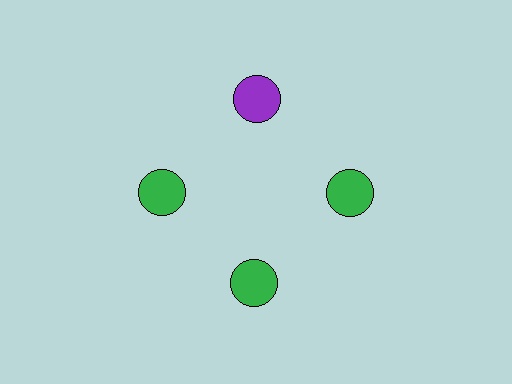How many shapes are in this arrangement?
There are 4 shapes arranged in a ring pattern.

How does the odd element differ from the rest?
It has a different color: purple instead of green.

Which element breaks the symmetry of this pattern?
The purple circle at roughly the 12 o'clock position breaks the symmetry. All other shapes are green circles.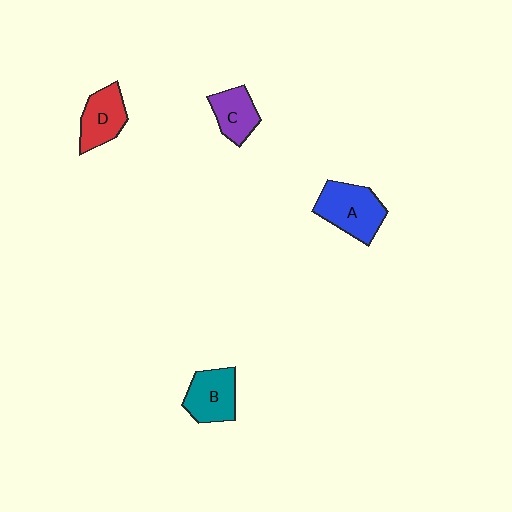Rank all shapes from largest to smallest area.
From largest to smallest: A (blue), B (teal), D (red), C (purple).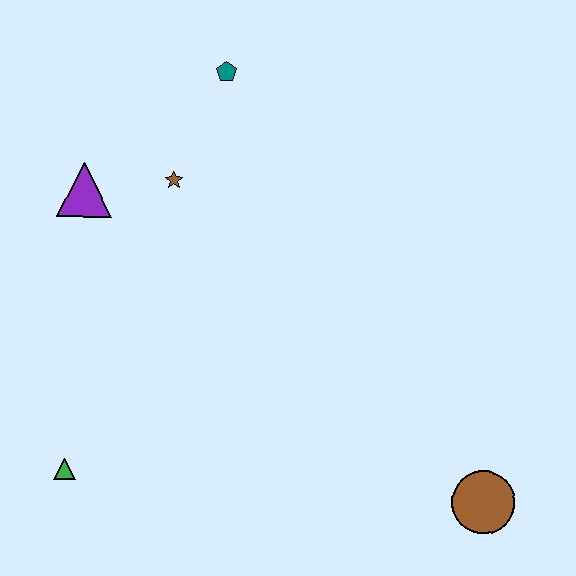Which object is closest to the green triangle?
The purple triangle is closest to the green triangle.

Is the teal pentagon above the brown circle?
Yes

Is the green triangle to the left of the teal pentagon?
Yes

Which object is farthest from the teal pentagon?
The brown circle is farthest from the teal pentagon.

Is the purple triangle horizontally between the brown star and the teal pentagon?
No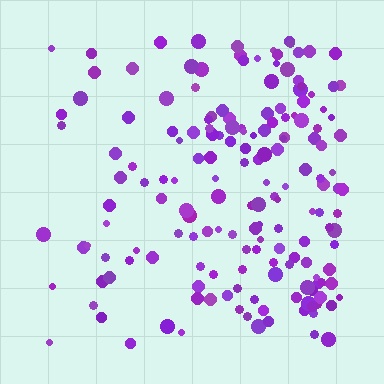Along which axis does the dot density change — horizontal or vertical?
Horizontal.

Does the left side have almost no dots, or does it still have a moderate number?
Still a moderate number, just noticeably fewer than the right.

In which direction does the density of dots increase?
From left to right, with the right side densest.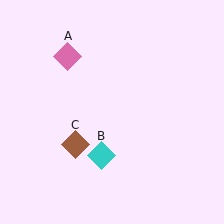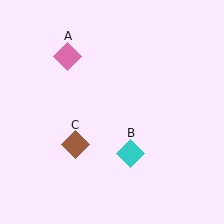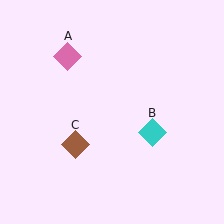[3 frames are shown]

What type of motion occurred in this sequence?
The cyan diamond (object B) rotated counterclockwise around the center of the scene.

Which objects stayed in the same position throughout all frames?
Pink diamond (object A) and brown diamond (object C) remained stationary.